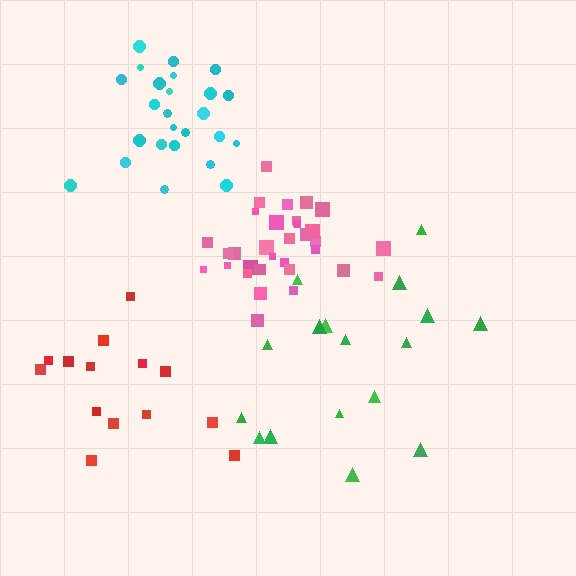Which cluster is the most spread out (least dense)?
Green.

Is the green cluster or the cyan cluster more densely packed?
Cyan.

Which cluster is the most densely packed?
Pink.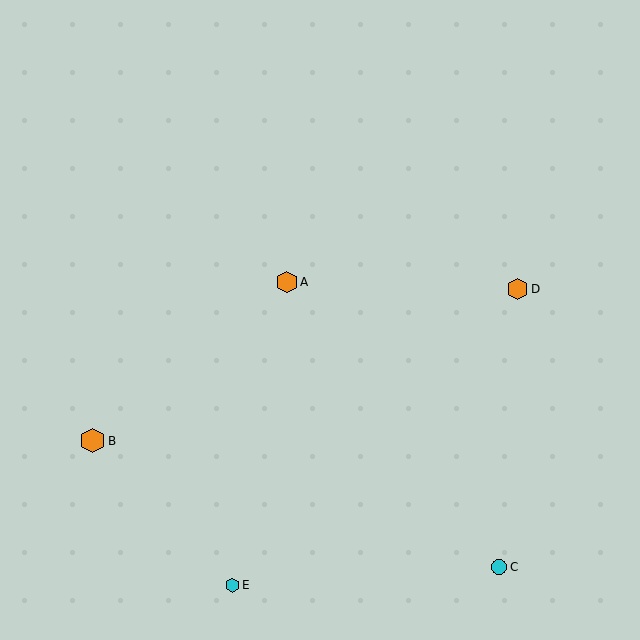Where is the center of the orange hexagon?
The center of the orange hexagon is at (287, 282).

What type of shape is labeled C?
Shape C is a cyan circle.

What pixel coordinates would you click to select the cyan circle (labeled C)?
Click at (499, 567) to select the cyan circle C.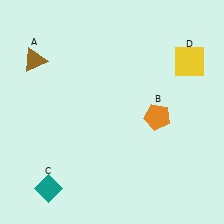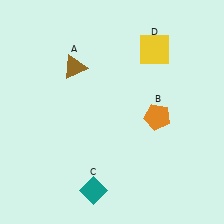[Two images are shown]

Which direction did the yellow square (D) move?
The yellow square (D) moved left.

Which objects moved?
The objects that moved are: the brown triangle (A), the teal diamond (C), the yellow square (D).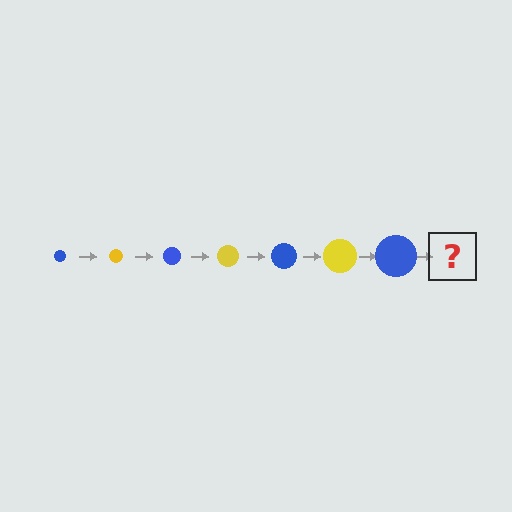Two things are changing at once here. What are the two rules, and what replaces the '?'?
The two rules are that the circle grows larger each step and the color cycles through blue and yellow. The '?' should be a yellow circle, larger than the previous one.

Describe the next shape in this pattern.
It should be a yellow circle, larger than the previous one.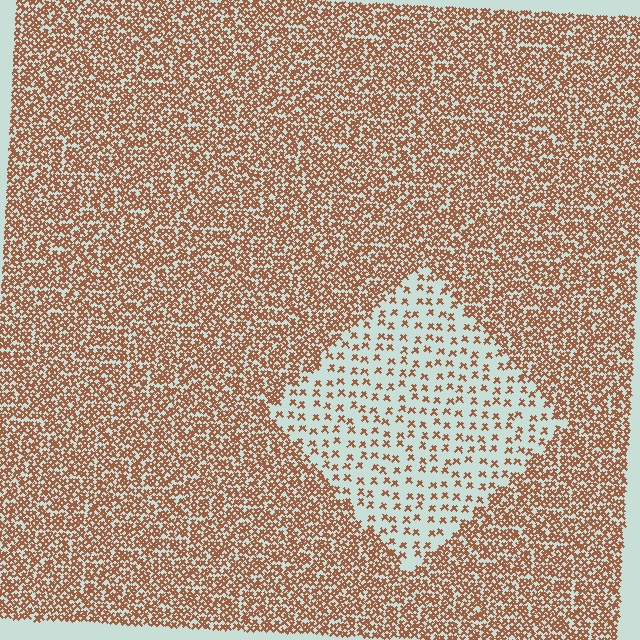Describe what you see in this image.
The image contains small brown elements arranged at two different densities. A diamond-shaped region is visible where the elements are less densely packed than the surrounding area.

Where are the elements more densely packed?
The elements are more densely packed outside the diamond boundary.